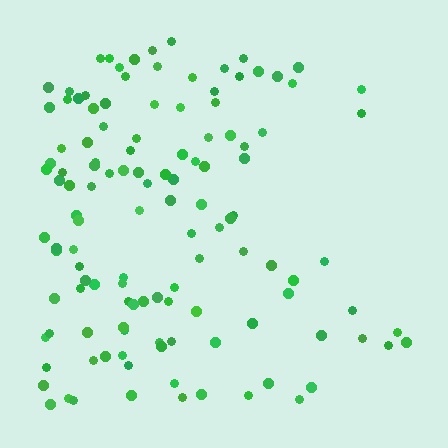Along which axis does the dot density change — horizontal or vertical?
Horizontal.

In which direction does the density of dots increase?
From right to left, with the left side densest.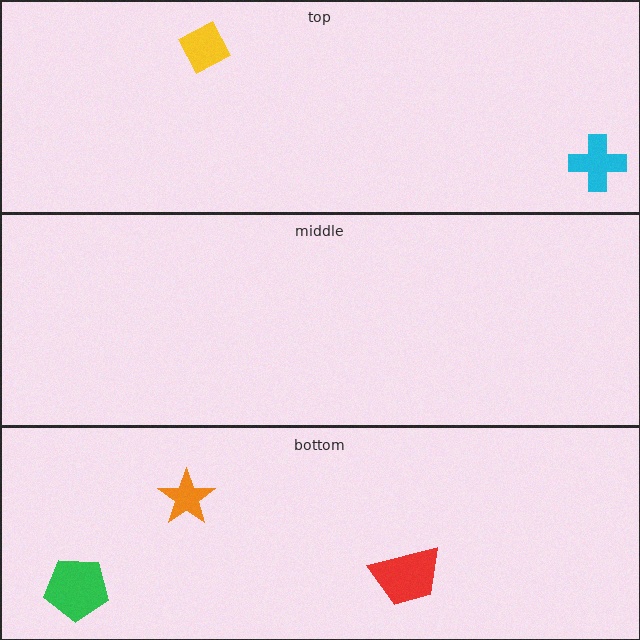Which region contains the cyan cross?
The top region.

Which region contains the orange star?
The bottom region.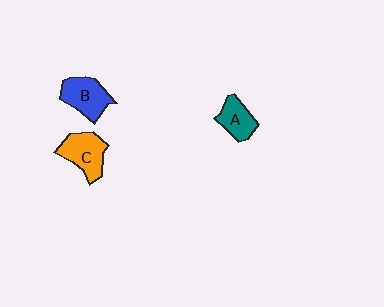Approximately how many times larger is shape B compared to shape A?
Approximately 1.3 times.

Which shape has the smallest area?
Shape A (teal).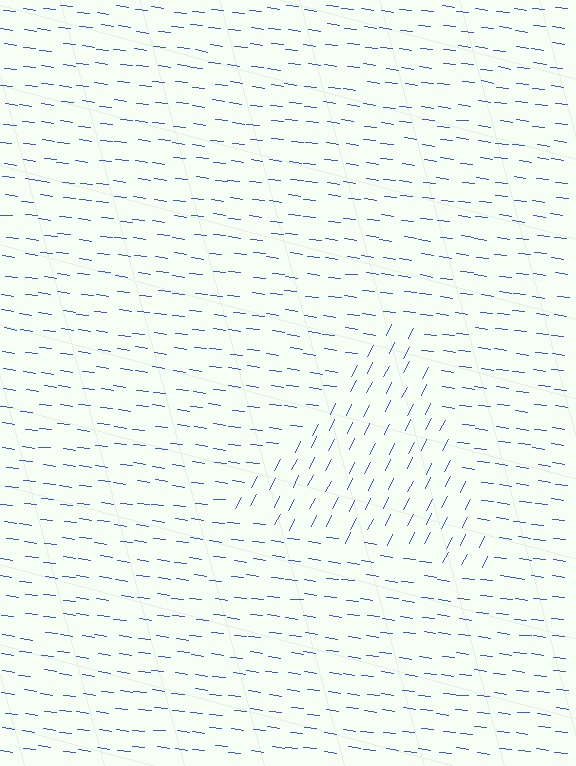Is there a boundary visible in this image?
Yes, there is a texture boundary formed by a change in line orientation.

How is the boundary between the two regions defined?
The boundary is defined purely by a change in line orientation (approximately 70 degrees difference). All lines are the same color and thickness.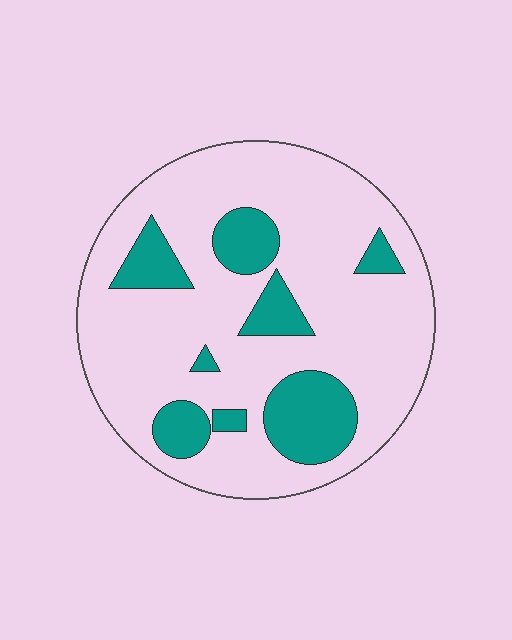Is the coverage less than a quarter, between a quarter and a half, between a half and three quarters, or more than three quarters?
Less than a quarter.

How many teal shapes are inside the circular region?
8.